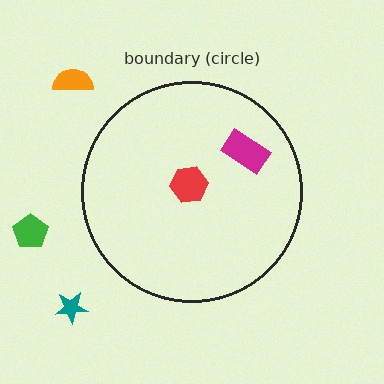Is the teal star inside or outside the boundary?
Outside.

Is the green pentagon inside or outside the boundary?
Outside.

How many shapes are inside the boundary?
2 inside, 3 outside.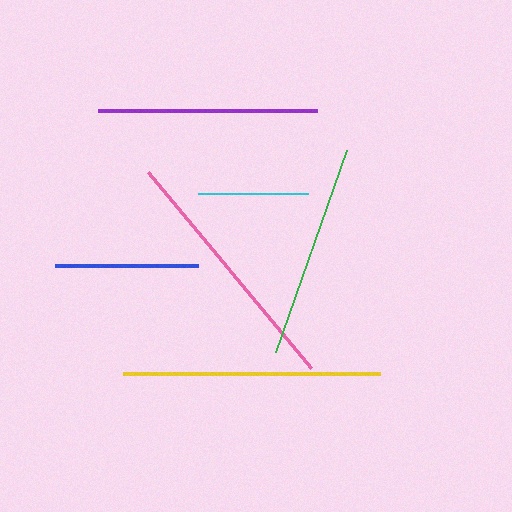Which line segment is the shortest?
The cyan line is the shortest at approximately 110 pixels.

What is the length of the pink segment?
The pink segment is approximately 255 pixels long.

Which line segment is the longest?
The yellow line is the longest at approximately 257 pixels.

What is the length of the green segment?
The green segment is approximately 214 pixels long.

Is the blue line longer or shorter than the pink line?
The pink line is longer than the blue line.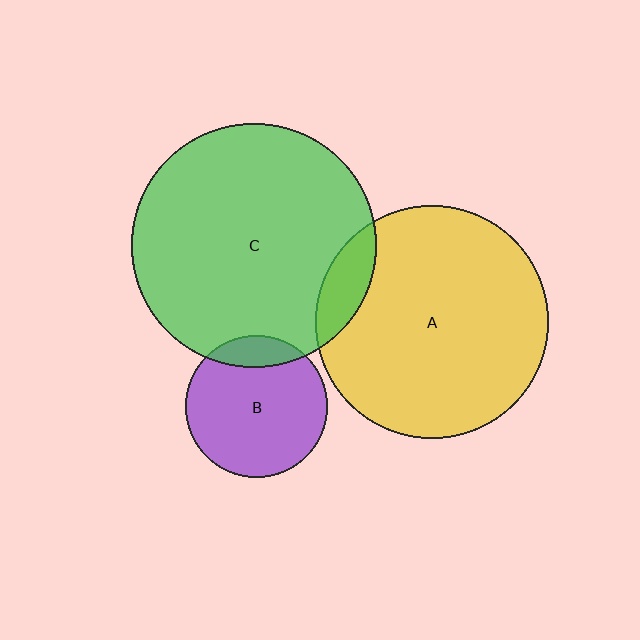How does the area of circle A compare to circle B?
Approximately 2.7 times.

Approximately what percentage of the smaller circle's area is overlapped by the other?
Approximately 10%.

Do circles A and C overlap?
Yes.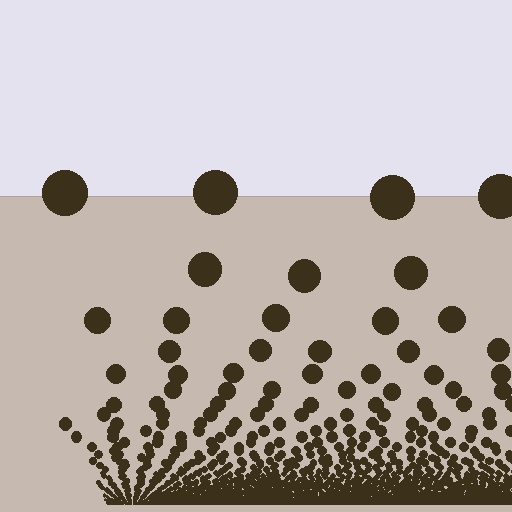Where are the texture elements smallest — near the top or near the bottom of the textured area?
Near the bottom.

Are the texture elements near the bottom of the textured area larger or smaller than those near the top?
Smaller. The gradient is inverted — elements near the bottom are smaller and denser.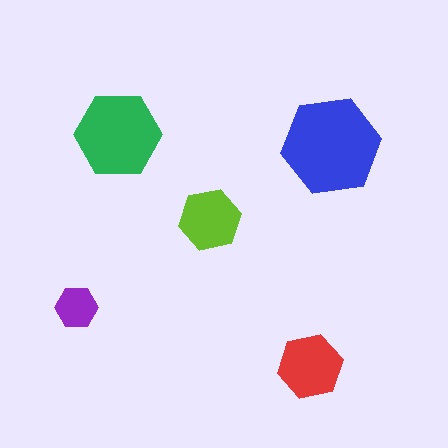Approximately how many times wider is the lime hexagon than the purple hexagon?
About 1.5 times wider.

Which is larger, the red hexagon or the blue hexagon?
The blue one.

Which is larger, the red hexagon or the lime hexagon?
The red one.